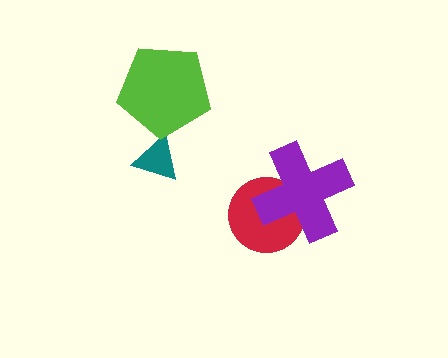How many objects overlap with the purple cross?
1 object overlaps with the purple cross.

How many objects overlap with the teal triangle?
0 objects overlap with the teal triangle.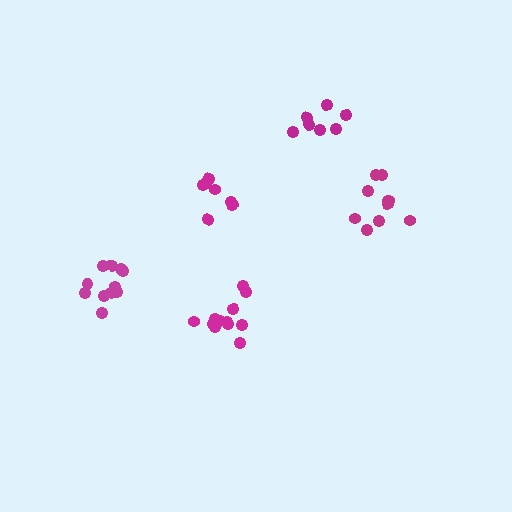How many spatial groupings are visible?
There are 5 spatial groupings.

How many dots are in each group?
Group 1: 10 dots, Group 2: 13 dots, Group 3: 7 dots, Group 4: 11 dots, Group 5: 7 dots (48 total).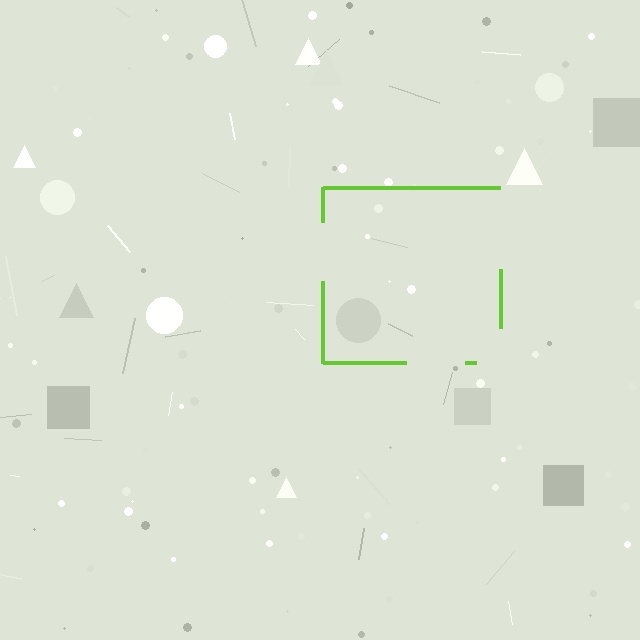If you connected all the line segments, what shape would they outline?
They would outline a square.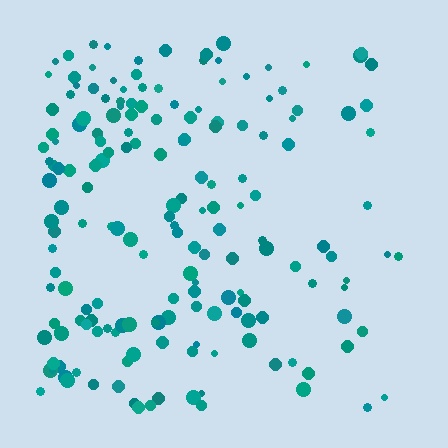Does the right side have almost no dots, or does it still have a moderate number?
Still a moderate number, just noticeably fewer than the left.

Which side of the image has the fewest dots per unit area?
The right.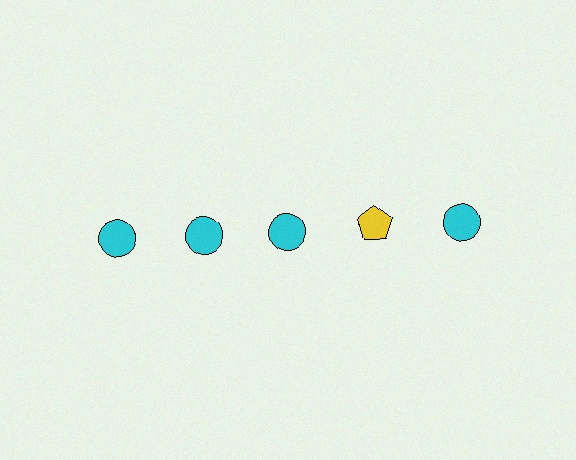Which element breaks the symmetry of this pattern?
The yellow pentagon in the top row, second from right column breaks the symmetry. All other shapes are cyan circles.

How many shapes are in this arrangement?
There are 5 shapes arranged in a grid pattern.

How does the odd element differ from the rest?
It differs in both color (yellow instead of cyan) and shape (pentagon instead of circle).